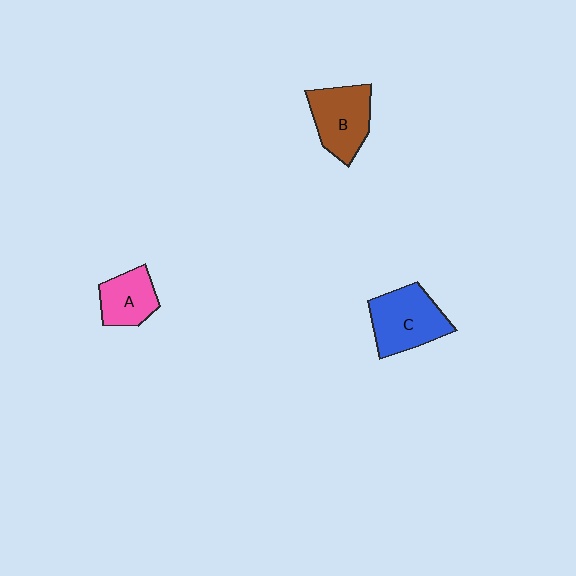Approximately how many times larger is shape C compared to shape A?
Approximately 1.5 times.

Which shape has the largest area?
Shape C (blue).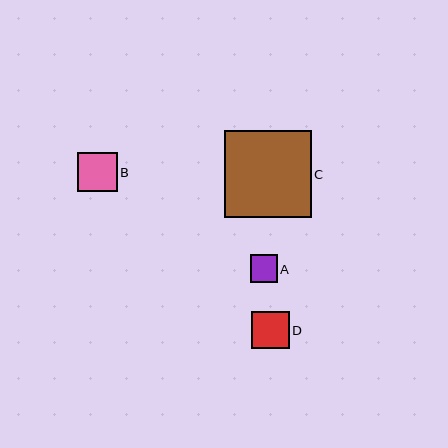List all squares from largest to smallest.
From largest to smallest: C, B, D, A.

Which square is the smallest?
Square A is the smallest with a size of approximately 27 pixels.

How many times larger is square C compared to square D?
Square C is approximately 2.3 times the size of square D.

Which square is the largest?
Square C is the largest with a size of approximately 87 pixels.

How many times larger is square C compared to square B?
Square C is approximately 2.2 times the size of square B.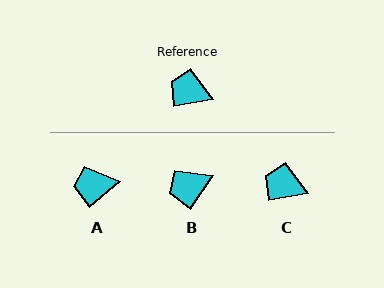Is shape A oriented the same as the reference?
No, it is off by about 30 degrees.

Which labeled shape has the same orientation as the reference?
C.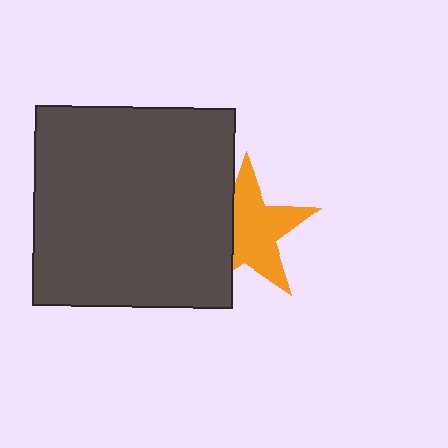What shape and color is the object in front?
The object in front is a dark gray square.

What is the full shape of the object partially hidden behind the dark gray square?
The partially hidden object is an orange star.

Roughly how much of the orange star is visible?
Most of it is visible (roughly 66%).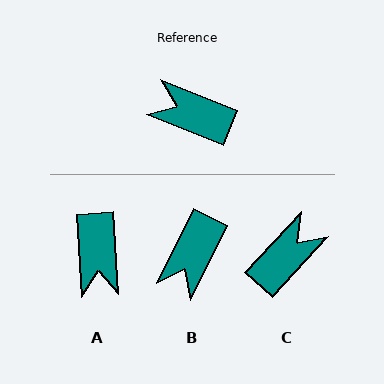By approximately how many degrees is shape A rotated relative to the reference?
Approximately 115 degrees counter-clockwise.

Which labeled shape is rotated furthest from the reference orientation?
A, about 115 degrees away.